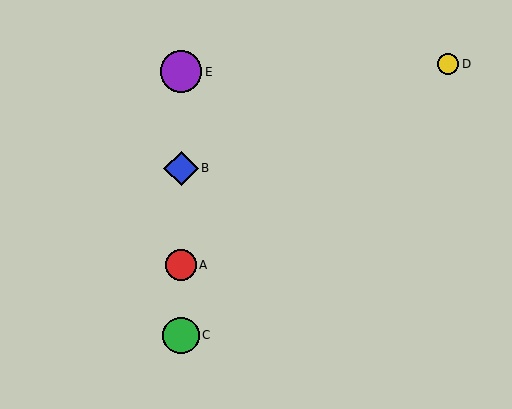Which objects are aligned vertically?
Objects A, B, C, E are aligned vertically.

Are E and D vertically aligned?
No, E is at x≈181 and D is at x≈448.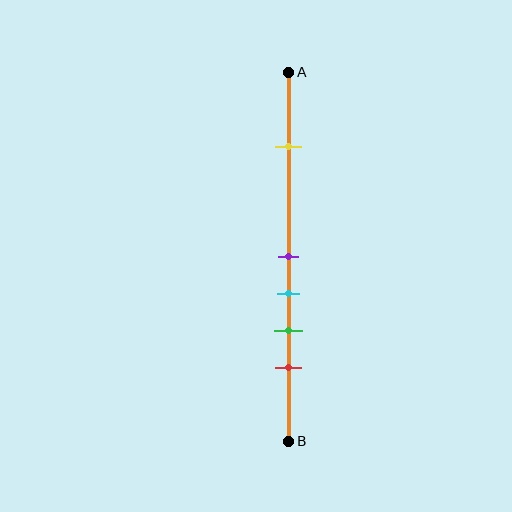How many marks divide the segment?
There are 5 marks dividing the segment.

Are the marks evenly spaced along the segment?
No, the marks are not evenly spaced.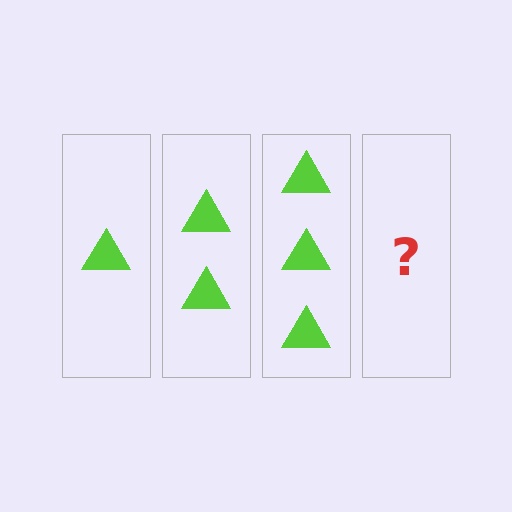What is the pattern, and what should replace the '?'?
The pattern is that each step adds one more triangle. The '?' should be 4 triangles.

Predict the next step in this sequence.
The next step is 4 triangles.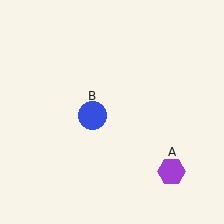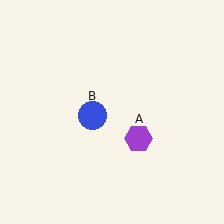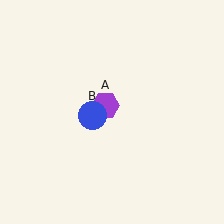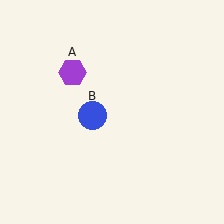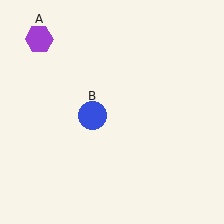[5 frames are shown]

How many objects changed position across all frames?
1 object changed position: purple hexagon (object A).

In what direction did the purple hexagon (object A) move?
The purple hexagon (object A) moved up and to the left.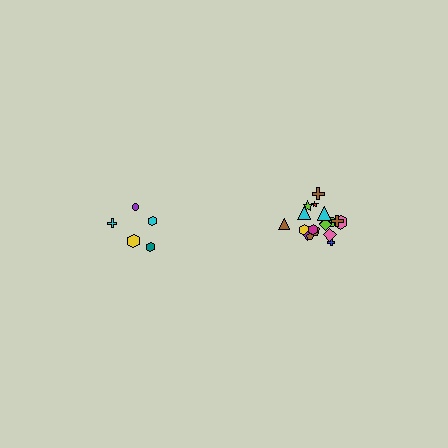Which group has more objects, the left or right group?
The right group.